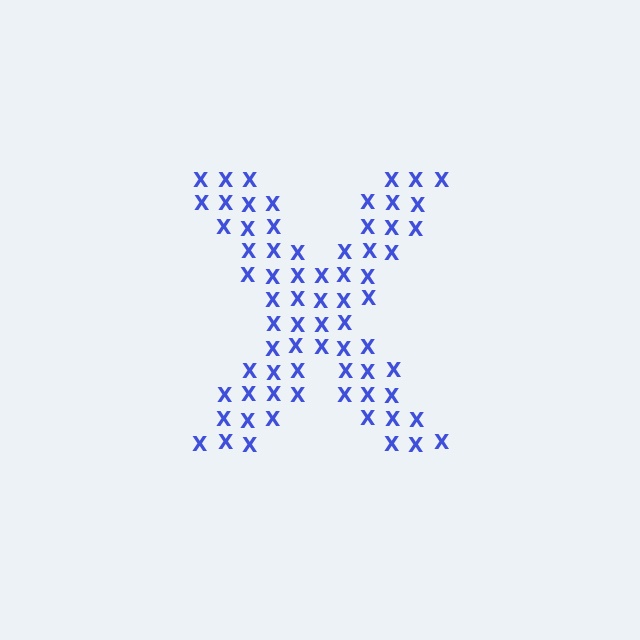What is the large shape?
The large shape is the letter X.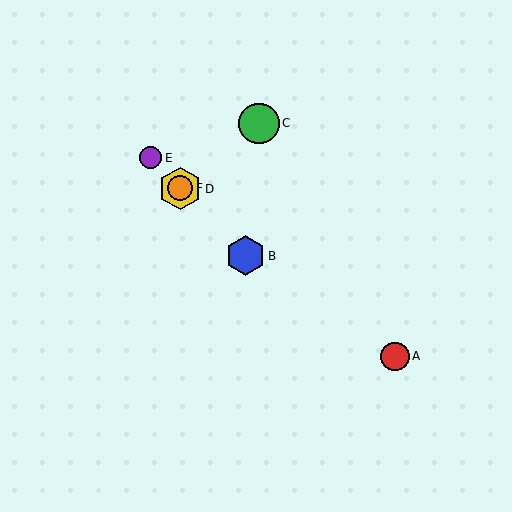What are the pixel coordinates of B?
Object B is at (245, 256).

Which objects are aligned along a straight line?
Objects B, D, E, F are aligned along a straight line.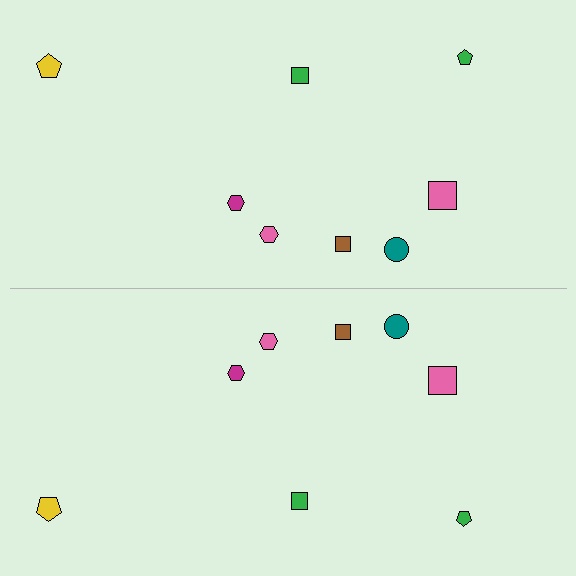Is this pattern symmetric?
Yes, this pattern has bilateral (reflection) symmetry.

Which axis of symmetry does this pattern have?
The pattern has a horizontal axis of symmetry running through the center of the image.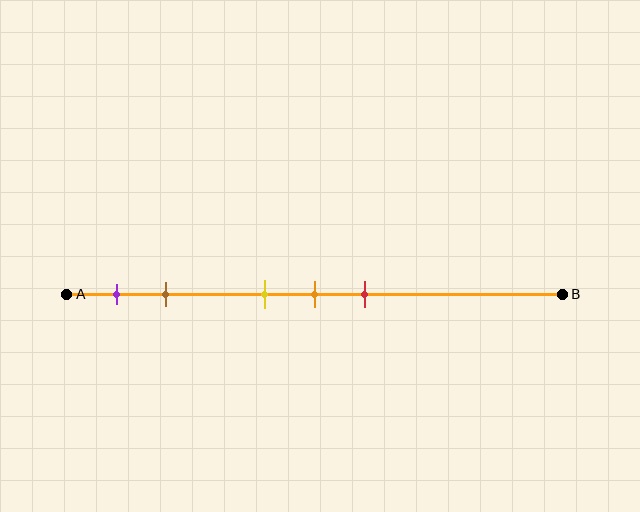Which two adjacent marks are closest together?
The yellow and orange marks are the closest adjacent pair.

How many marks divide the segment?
There are 5 marks dividing the segment.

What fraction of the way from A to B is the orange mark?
The orange mark is approximately 50% (0.5) of the way from A to B.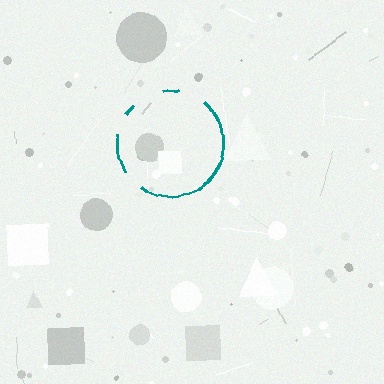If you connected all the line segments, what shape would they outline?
They would outline a circle.